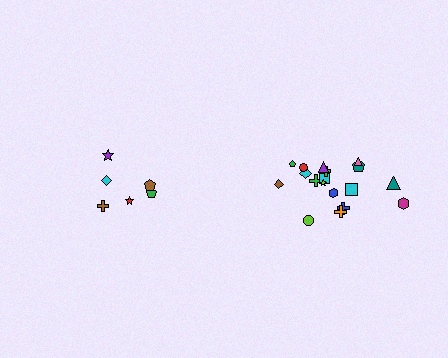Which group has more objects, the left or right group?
The right group.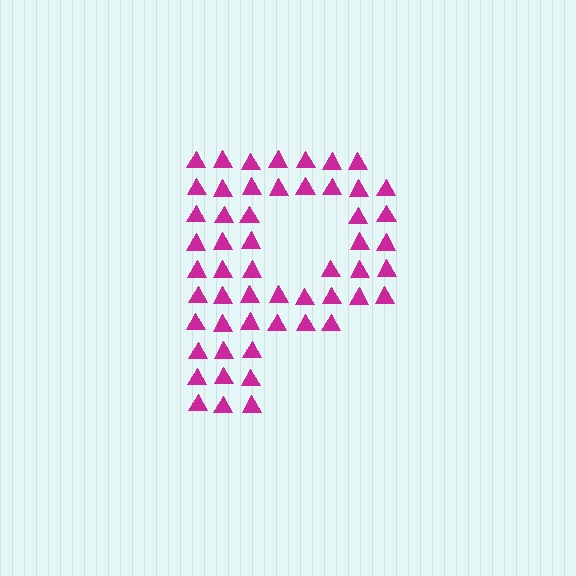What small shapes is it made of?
It is made of small triangles.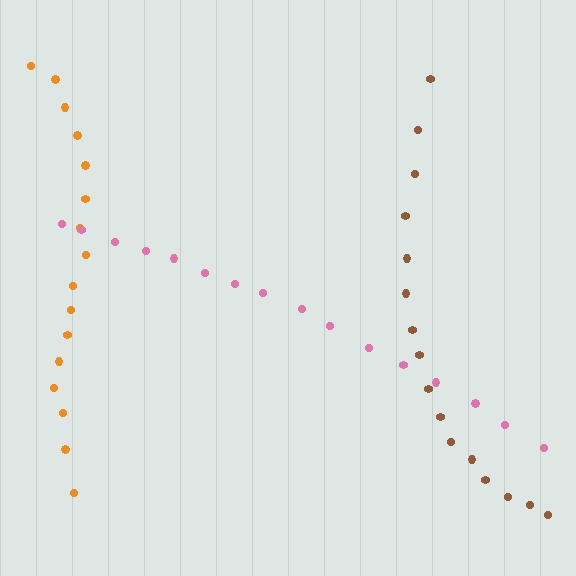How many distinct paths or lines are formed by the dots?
There are 3 distinct paths.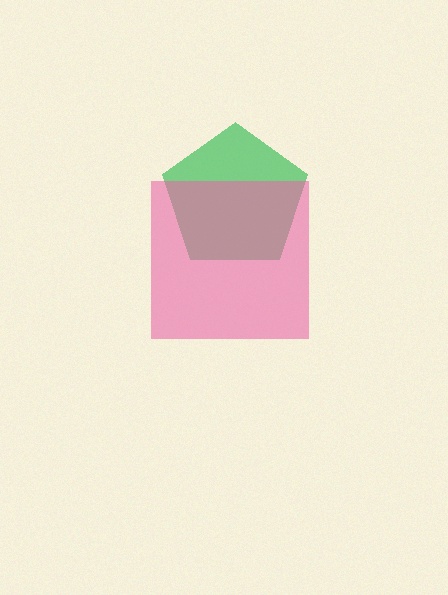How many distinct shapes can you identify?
There are 2 distinct shapes: a green pentagon, a pink square.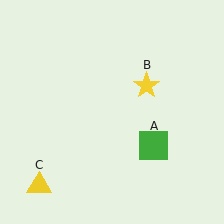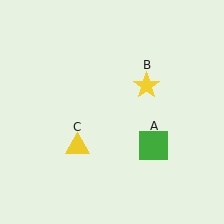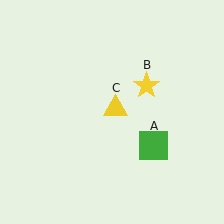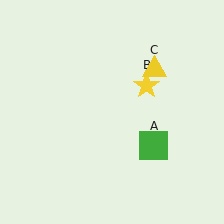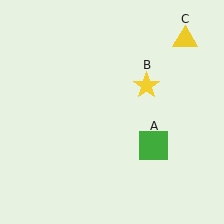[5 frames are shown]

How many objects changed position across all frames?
1 object changed position: yellow triangle (object C).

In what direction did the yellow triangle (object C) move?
The yellow triangle (object C) moved up and to the right.